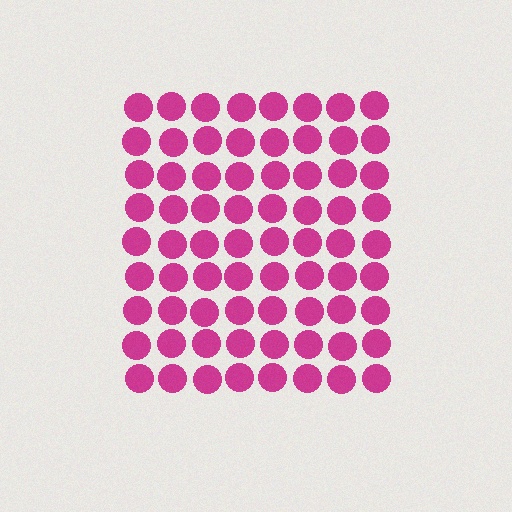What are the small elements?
The small elements are circles.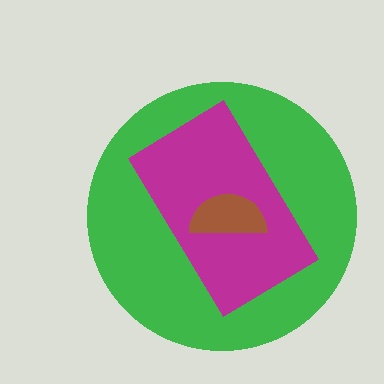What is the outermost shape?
The green circle.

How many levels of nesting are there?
3.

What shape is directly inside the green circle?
The magenta rectangle.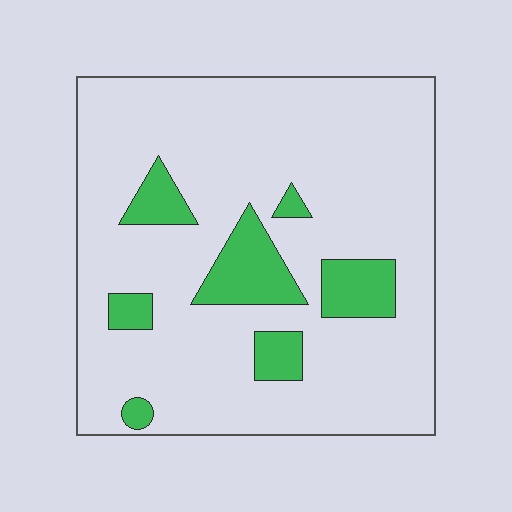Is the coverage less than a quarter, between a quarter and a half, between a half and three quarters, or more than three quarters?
Less than a quarter.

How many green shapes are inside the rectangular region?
7.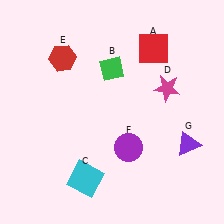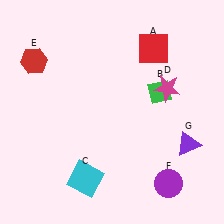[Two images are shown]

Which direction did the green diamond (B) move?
The green diamond (B) moved right.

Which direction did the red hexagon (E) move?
The red hexagon (E) moved left.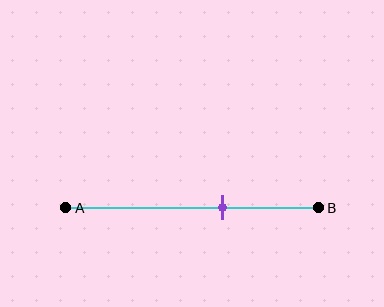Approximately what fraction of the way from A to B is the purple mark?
The purple mark is approximately 60% of the way from A to B.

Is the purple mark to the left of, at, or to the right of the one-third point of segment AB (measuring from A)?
The purple mark is to the right of the one-third point of segment AB.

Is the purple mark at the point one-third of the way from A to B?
No, the mark is at about 60% from A, not at the 33% one-third point.